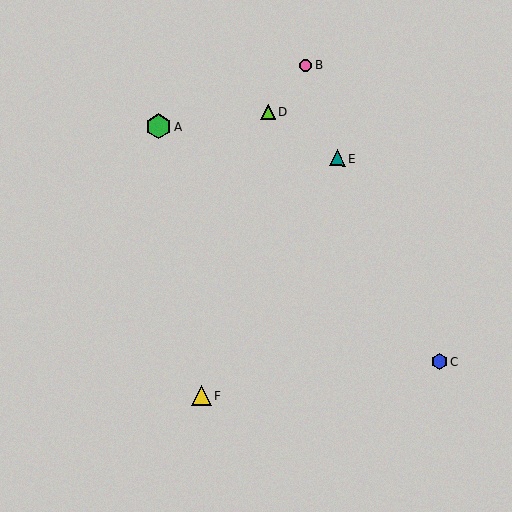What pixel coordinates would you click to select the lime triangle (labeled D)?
Click at (268, 112) to select the lime triangle D.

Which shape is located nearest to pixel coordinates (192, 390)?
The yellow triangle (labeled F) at (202, 395) is nearest to that location.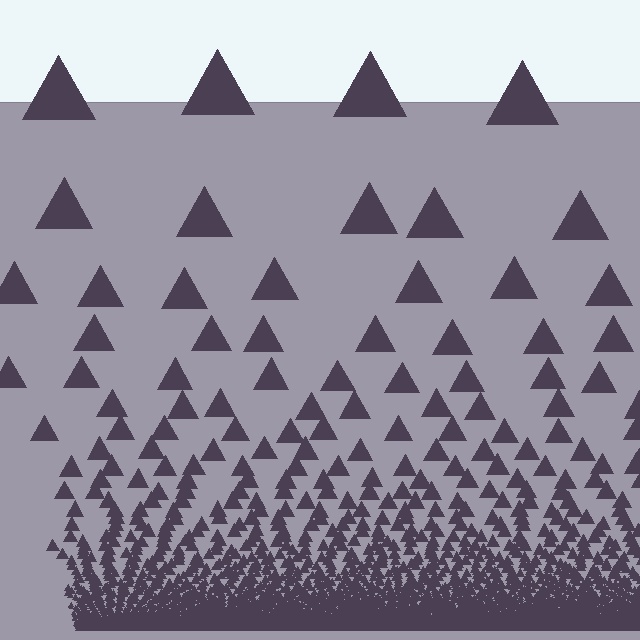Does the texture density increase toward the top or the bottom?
Density increases toward the bottom.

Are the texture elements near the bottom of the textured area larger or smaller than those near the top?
Smaller. The gradient is inverted — elements near the bottom are smaller and denser.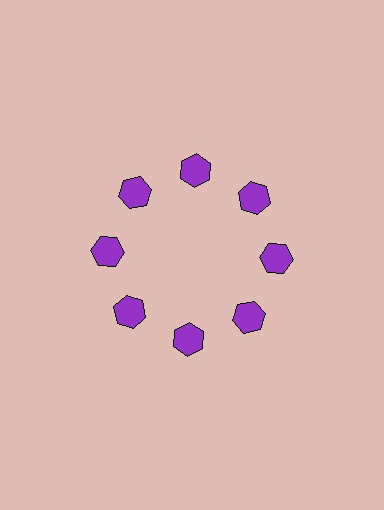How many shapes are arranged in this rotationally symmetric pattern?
There are 8 shapes, arranged in 8 groups of 1.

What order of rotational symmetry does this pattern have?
This pattern has 8-fold rotational symmetry.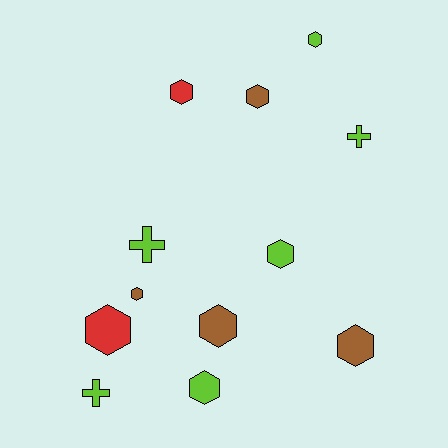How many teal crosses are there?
There are no teal crosses.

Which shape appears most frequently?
Hexagon, with 9 objects.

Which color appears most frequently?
Lime, with 6 objects.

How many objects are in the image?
There are 12 objects.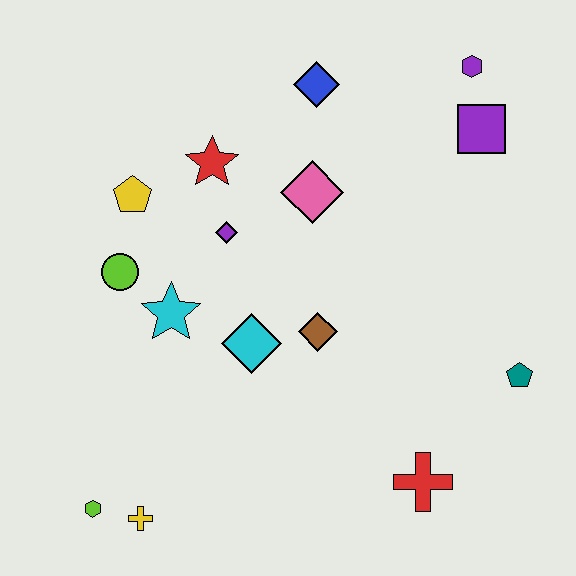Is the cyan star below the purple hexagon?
Yes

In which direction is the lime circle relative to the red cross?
The lime circle is to the left of the red cross.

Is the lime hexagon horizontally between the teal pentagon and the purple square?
No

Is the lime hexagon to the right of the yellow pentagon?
No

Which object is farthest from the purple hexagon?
The lime hexagon is farthest from the purple hexagon.